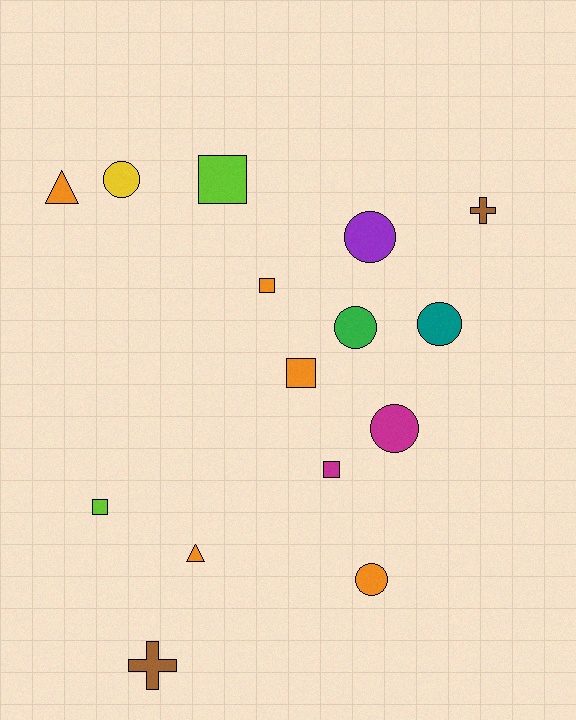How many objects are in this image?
There are 15 objects.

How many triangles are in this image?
There are 2 triangles.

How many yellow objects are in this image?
There is 1 yellow object.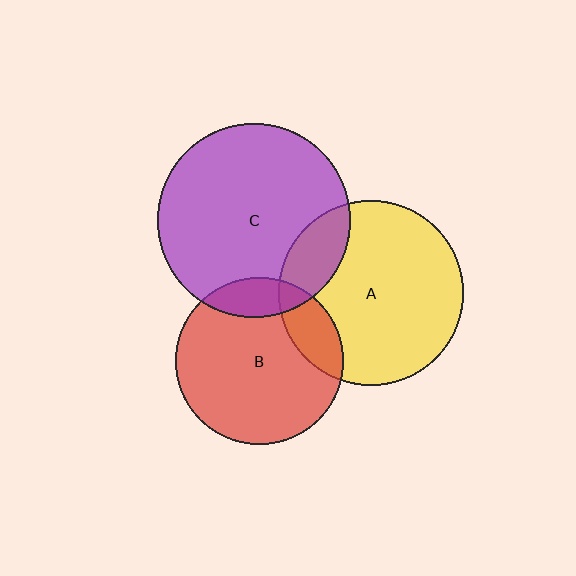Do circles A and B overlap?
Yes.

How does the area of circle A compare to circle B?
Approximately 1.2 times.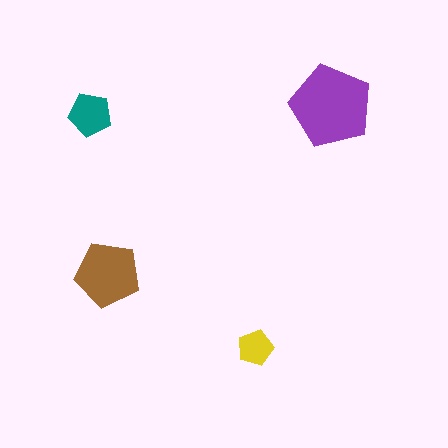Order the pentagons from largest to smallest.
the purple one, the brown one, the teal one, the yellow one.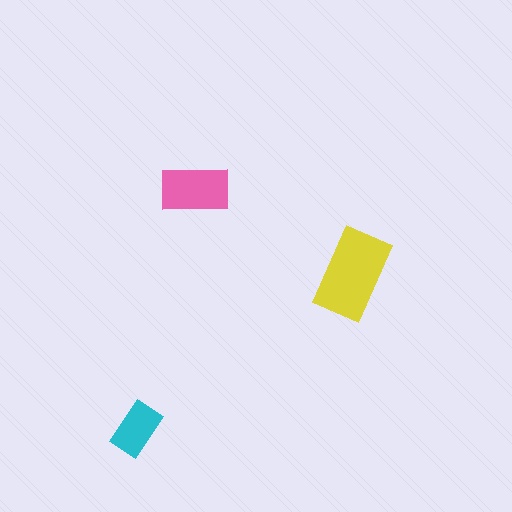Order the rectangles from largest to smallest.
the yellow one, the pink one, the cyan one.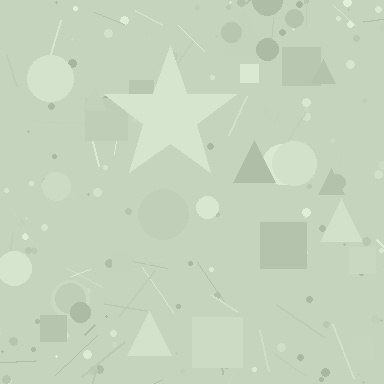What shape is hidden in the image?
A star is hidden in the image.